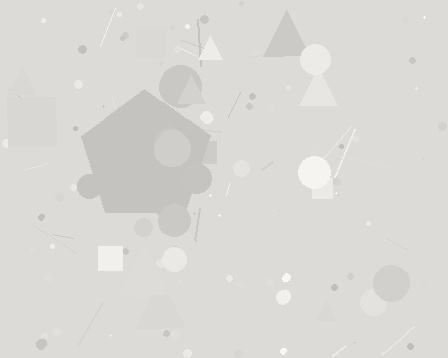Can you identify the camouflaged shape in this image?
The camouflaged shape is a pentagon.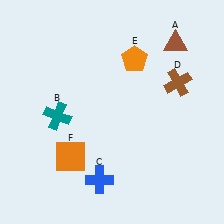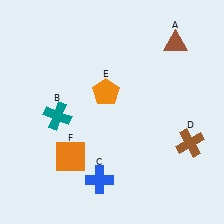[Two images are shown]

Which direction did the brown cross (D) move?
The brown cross (D) moved down.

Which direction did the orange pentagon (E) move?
The orange pentagon (E) moved down.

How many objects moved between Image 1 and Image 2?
2 objects moved between the two images.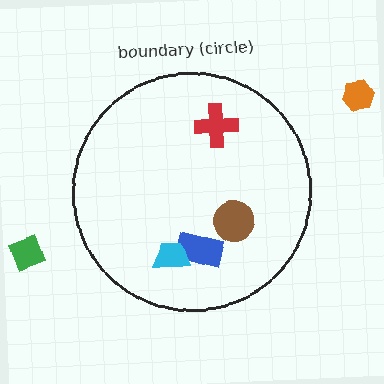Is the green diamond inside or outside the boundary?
Outside.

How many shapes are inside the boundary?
4 inside, 2 outside.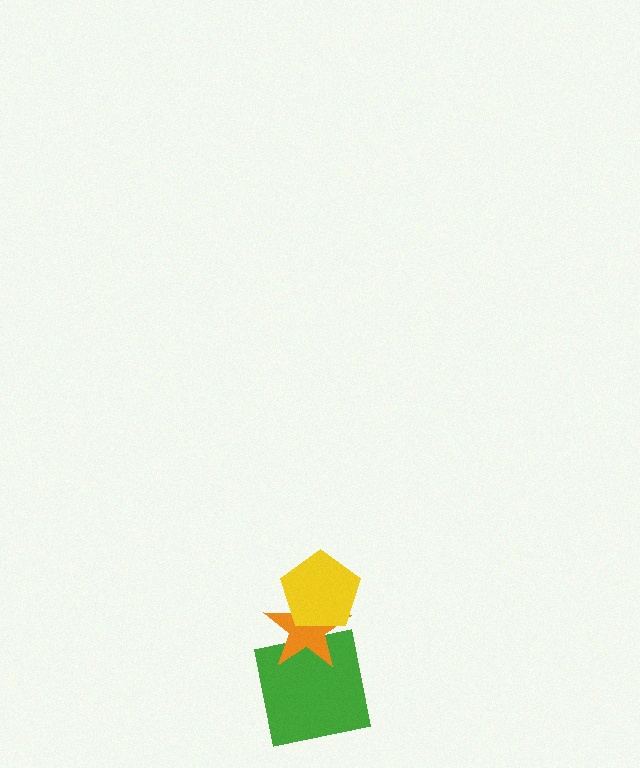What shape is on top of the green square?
The orange star is on top of the green square.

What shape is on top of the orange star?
The yellow pentagon is on top of the orange star.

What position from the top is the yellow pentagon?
The yellow pentagon is 1st from the top.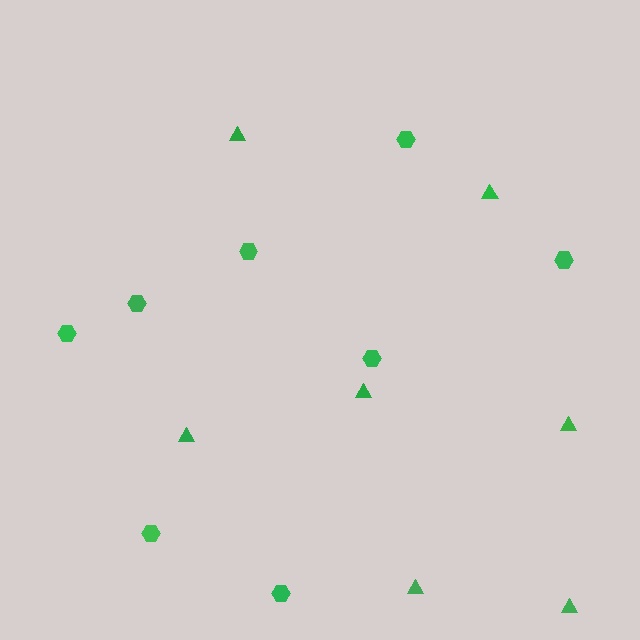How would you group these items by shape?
There are 2 groups: one group of triangles (7) and one group of hexagons (8).